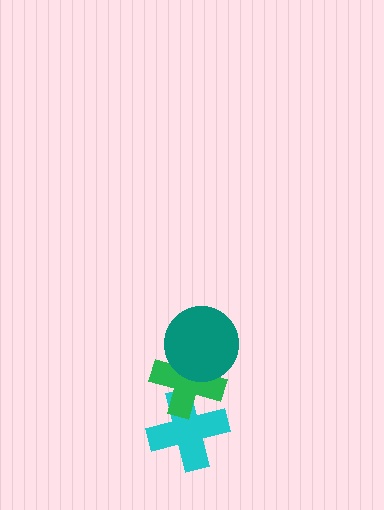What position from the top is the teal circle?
The teal circle is 1st from the top.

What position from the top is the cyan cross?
The cyan cross is 3rd from the top.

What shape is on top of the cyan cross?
The green cross is on top of the cyan cross.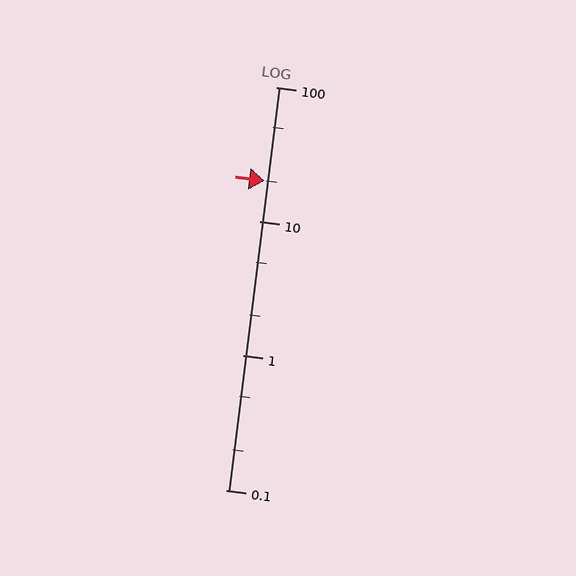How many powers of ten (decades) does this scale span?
The scale spans 3 decades, from 0.1 to 100.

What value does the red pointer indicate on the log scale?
The pointer indicates approximately 20.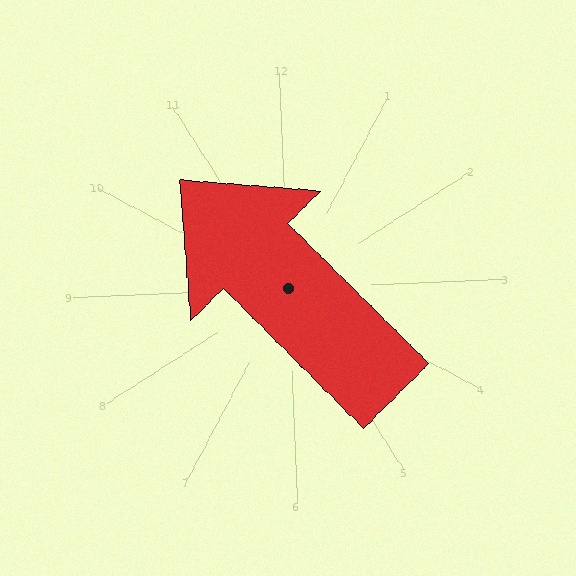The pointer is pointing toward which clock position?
Roughly 11 o'clock.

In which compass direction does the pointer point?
Northwest.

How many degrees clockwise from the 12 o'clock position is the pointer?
Approximately 318 degrees.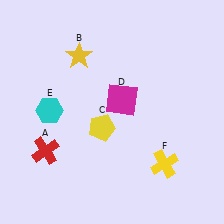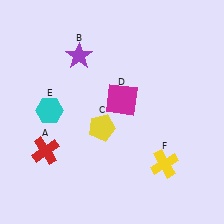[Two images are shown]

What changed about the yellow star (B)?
In Image 1, B is yellow. In Image 2, it changed to purple.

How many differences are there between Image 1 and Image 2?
There is 1 difference between the two images.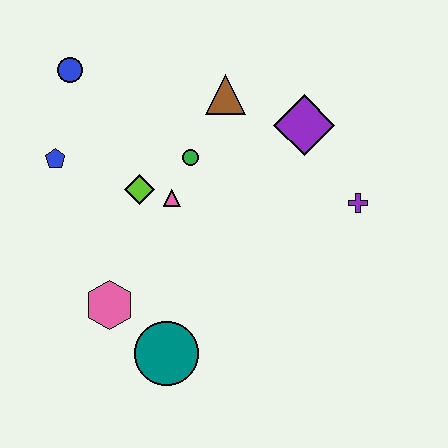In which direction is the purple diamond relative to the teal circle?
The purple diamond is above the teal circle.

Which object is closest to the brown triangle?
The green circle is closest to the brown triangle.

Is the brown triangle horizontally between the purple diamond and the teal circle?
Yes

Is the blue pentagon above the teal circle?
Yes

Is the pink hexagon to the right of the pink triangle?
No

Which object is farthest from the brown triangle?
The teal circle is farthest from the brown triangle.